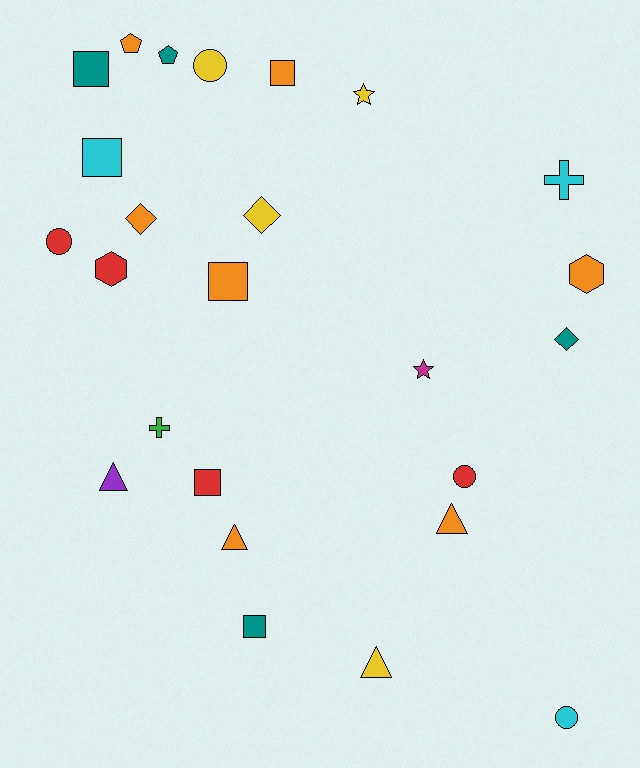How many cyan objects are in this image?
There are 3 cyan objects.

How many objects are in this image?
There are 25 objects.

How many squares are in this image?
There are 6 squares.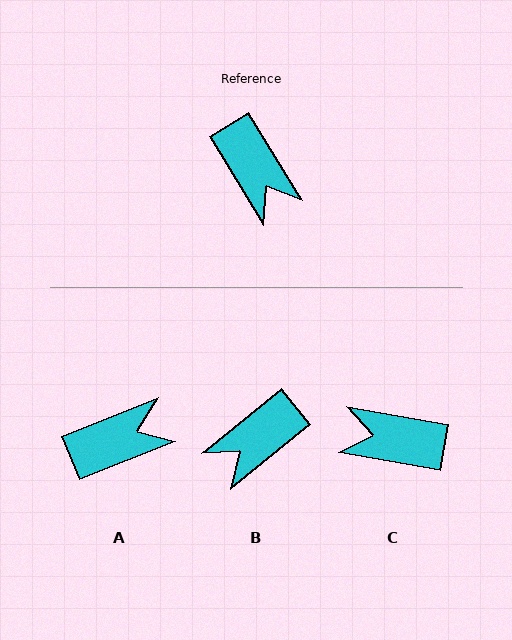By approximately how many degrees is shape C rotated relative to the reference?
Approximately 131 degrees clockwise.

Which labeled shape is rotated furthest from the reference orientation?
C, about 131 degrees away.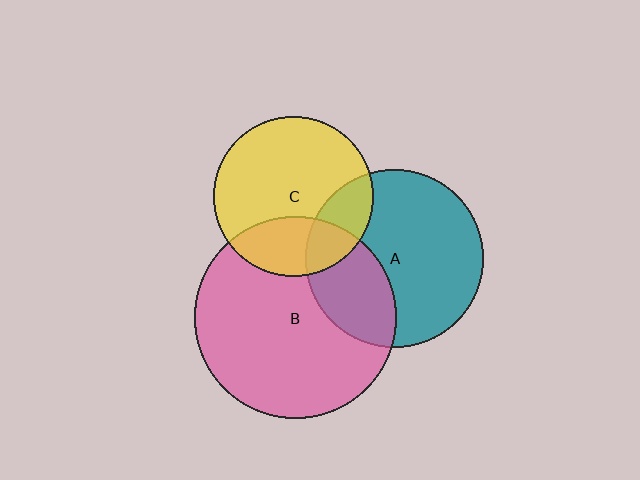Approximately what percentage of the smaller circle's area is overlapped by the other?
Approximately 30%.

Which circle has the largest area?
Circle B (pink).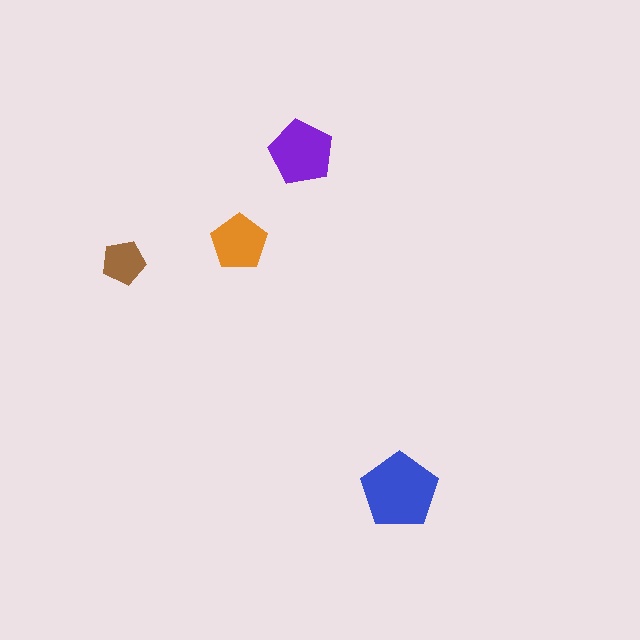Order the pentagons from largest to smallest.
the blue one, the purple one, the orange one, the brown one.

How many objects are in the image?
There are 4 objects in the image.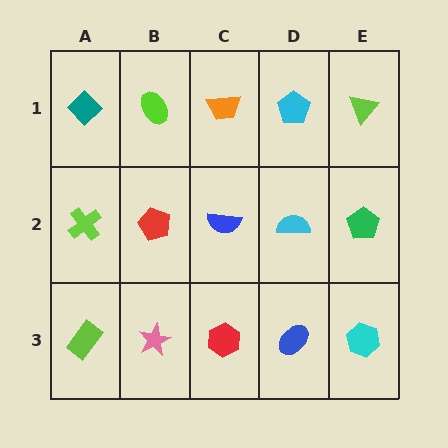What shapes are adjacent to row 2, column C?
An orange trapezoid (row 1, column C), a red hexagon (row 3, column C), a red pentagon (row 2, column B), a cyan semicircle (row 2, column D).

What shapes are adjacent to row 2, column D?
A cyan pentagon (row 1, column D), a blue ellipse (row 3, column D), a blue semicircle (row 2, column C), a green pentagon (row 2, column E).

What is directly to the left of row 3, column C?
A pink star.